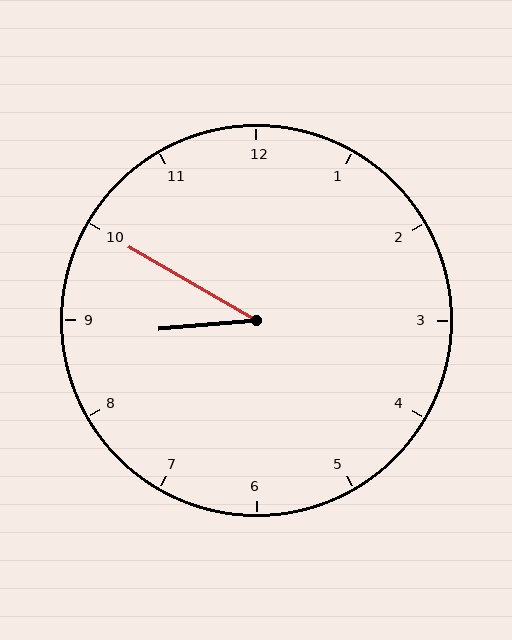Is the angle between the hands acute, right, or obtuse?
It is acute.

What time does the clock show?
8:50.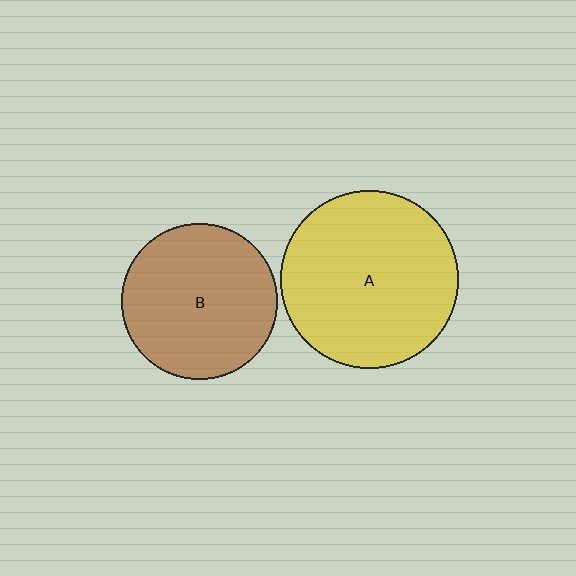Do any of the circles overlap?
No, none of the circles overlap.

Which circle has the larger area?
Circle A (yellow).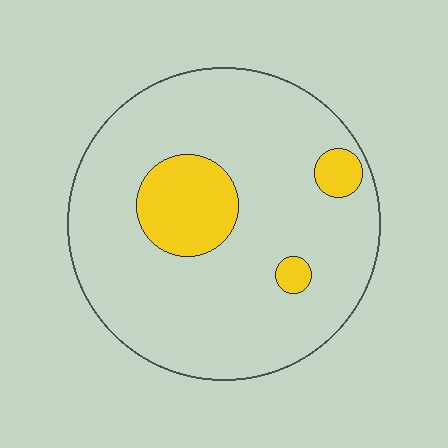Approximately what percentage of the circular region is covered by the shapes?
Approximately 15%.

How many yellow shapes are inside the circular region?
3.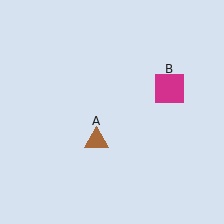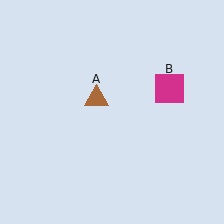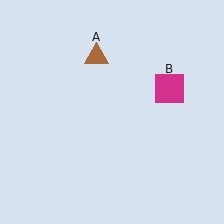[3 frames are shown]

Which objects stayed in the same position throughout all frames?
Magenta square (object B) remained stationary.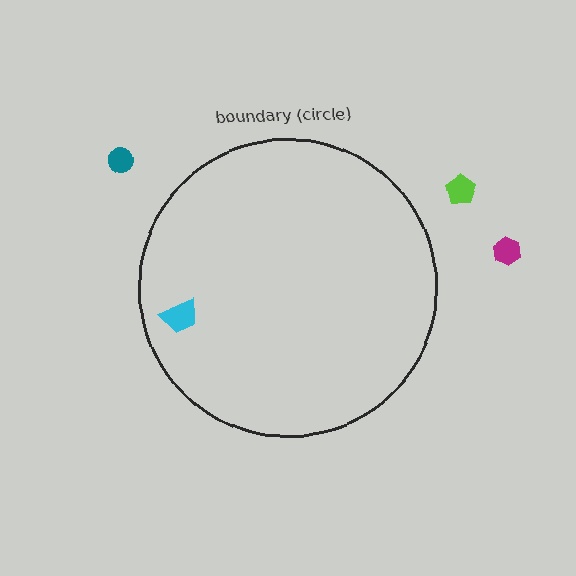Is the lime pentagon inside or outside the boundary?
Outside.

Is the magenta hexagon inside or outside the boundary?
Outside.